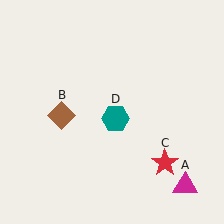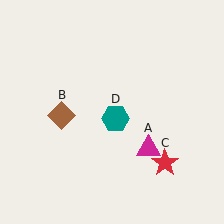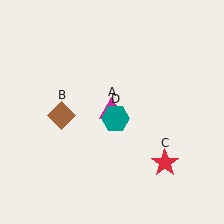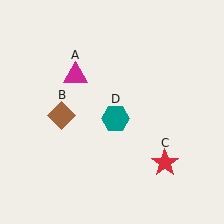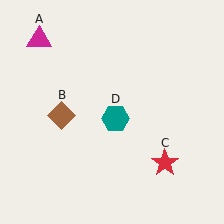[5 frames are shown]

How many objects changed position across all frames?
1 object changed position: magenta triangle (object A).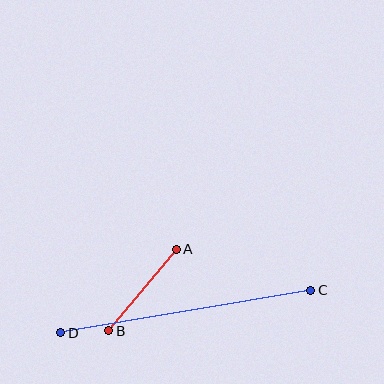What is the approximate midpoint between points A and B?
The midpoint is at approximately (142, 290) pixels.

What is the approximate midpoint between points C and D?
The midpoint is at approximately (186, 311) pixels.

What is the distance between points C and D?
The distance is approximately 254 pixels.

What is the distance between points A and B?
The distance is approximately 106 pixels.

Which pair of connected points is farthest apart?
Points C and D are farthest apart.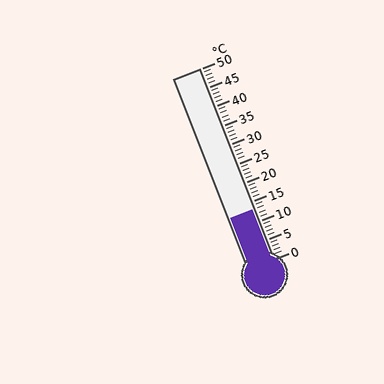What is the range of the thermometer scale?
The thermometer scale ranges from 0°C to 50°C.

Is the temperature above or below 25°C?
The temperature is below 25°C.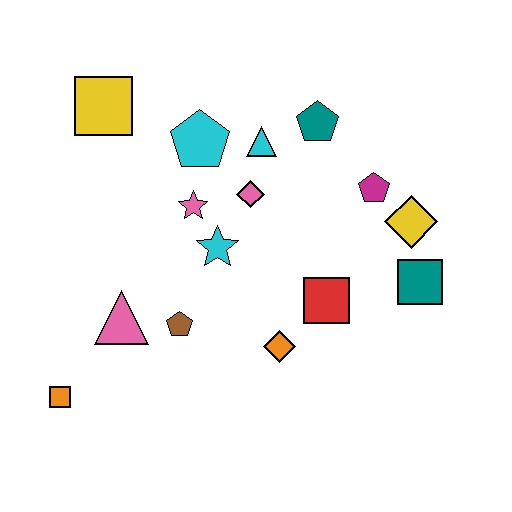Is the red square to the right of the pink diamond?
Yes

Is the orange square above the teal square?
No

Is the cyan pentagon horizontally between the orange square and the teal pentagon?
Yes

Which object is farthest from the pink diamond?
The orange square is farthest from the pink diamond.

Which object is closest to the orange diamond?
The red square is closest to the orange diamond.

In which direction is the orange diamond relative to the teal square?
The orange diamond is to the left of the teal square.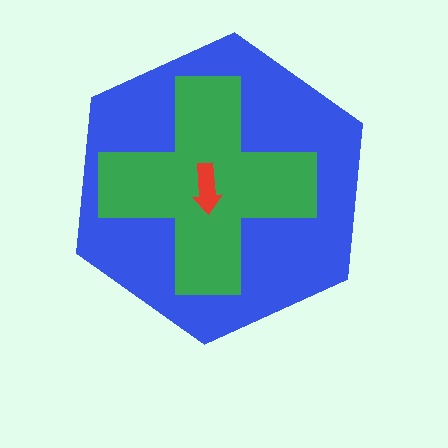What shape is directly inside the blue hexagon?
The green cross.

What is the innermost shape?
The red arrow.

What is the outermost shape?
The blue hexagon.